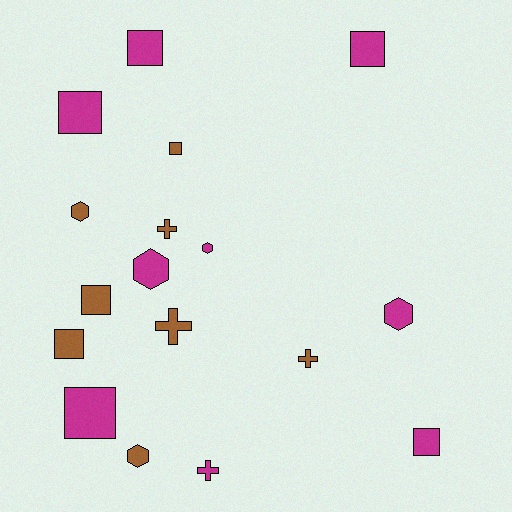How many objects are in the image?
There are 17 objects.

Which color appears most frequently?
Magenta, with 9 objects.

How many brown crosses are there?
There are 3 brown crosses.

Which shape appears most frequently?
Square, with 8 objects.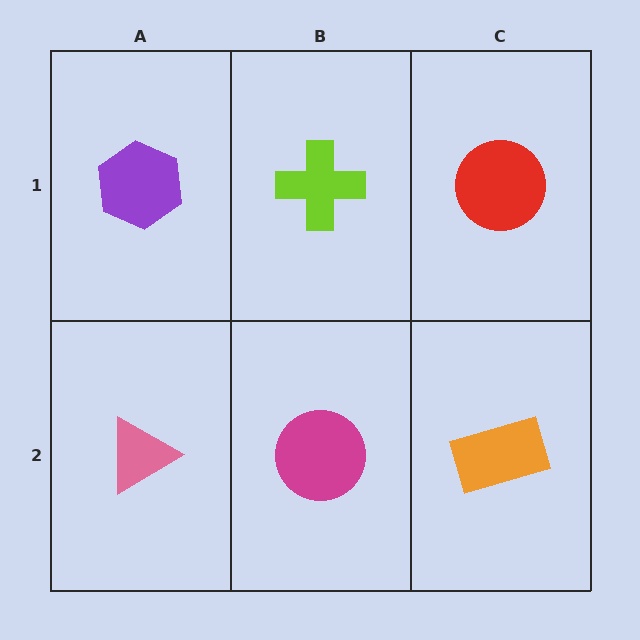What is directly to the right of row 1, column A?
A lime cross.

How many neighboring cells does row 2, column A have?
2.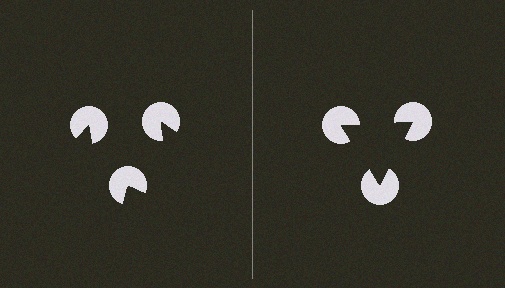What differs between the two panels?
The pac-man discs are positioned identically on both sides; only the wedge orientations differ. On the right they align to a triangle; on the left they are misaligned.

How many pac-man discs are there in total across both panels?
6 — 3 on each side.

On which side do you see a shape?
An illusory triangle appears on the right side. On the left side the wedge cuts are rotated, so no coherent shape forms.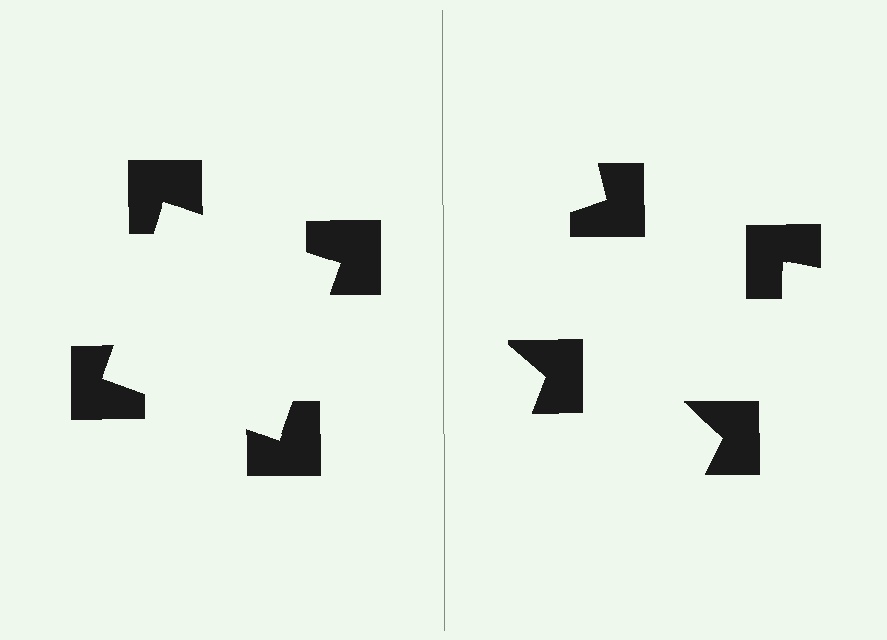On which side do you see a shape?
An illusory square appears on the left side. On the right side the wedge cuts are rotated, so no coherent shape forms.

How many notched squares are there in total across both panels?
8 — 4 on each side.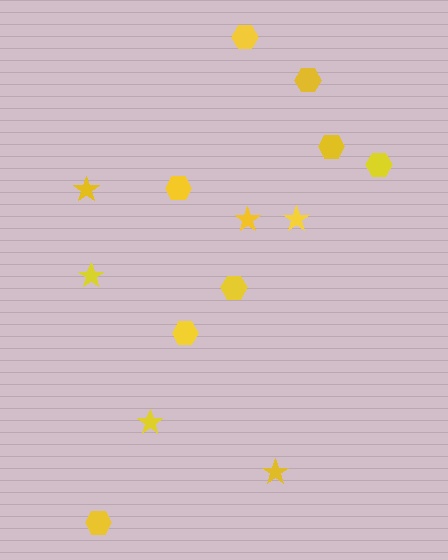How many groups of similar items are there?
There are 2 groups: one group of hexagons (8) and one group of stars (6).